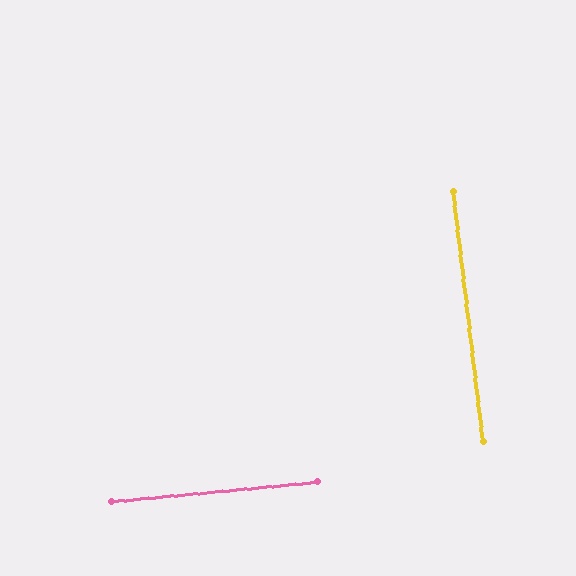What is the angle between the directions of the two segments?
Approximately 89 degrees.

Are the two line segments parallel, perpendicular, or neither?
Perpendicular — they meet at approximately 89°.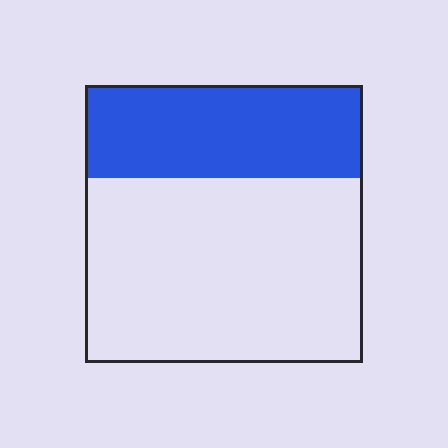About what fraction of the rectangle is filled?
About one third (1/3).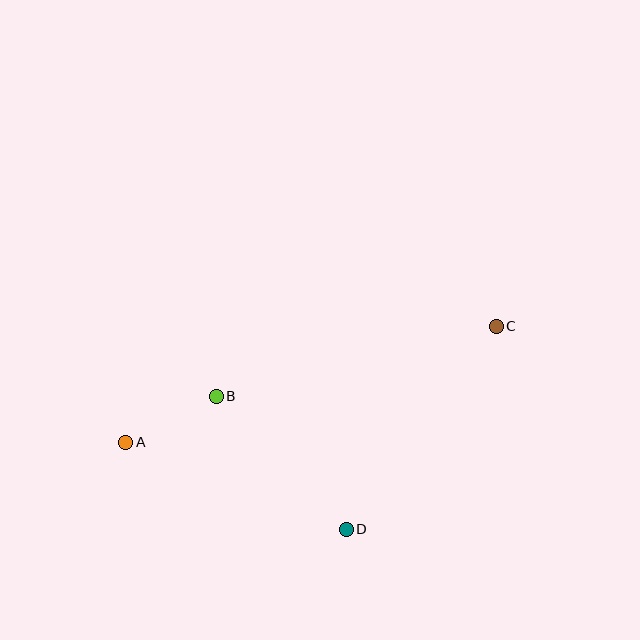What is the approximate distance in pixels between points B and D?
The distance between B and D is approximately 186 pixels.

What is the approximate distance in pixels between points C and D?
The distance between C and D is approximately 253 pixels.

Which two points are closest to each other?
Points A and B are closest to each other.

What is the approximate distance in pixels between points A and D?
The distance between A and D is approximately 237 pixels.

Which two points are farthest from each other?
Points A and C are farthest from each other.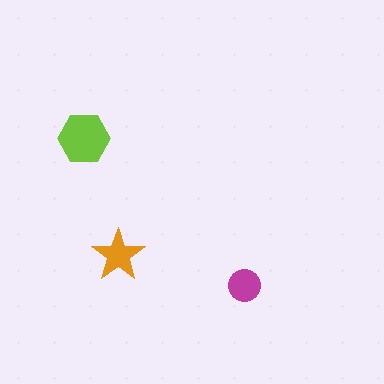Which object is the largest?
The lime hexagon.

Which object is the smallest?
The magenta circle.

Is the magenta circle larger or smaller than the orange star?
Smaller.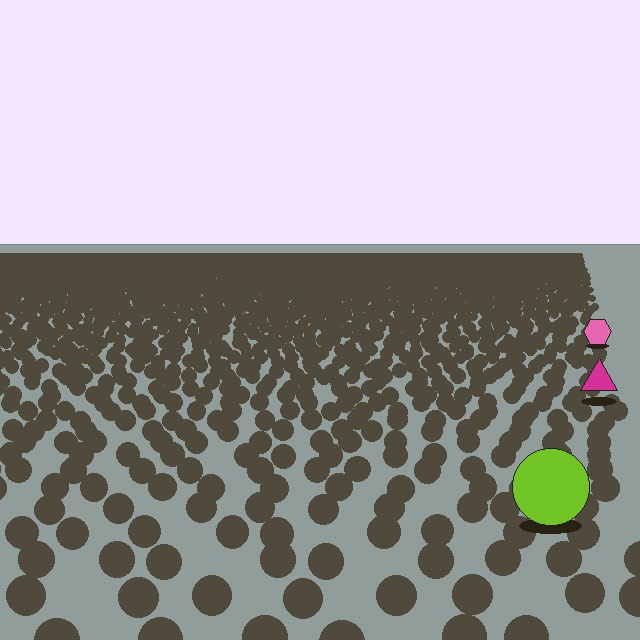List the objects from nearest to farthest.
From nearest to farthest: the lime circle, the magenta triangle, the pink hexagon.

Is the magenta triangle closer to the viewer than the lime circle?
No. The lime circle is closer — you can tell from the texture gradient: the ground texture is coarser near it.